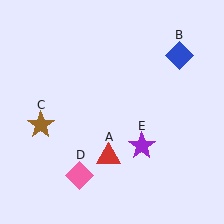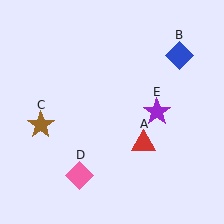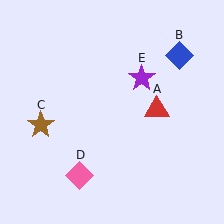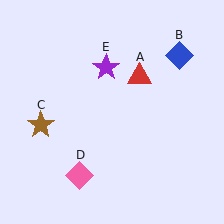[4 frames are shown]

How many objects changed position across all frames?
2 objects changed position: red triangle (object A), purple star (object E).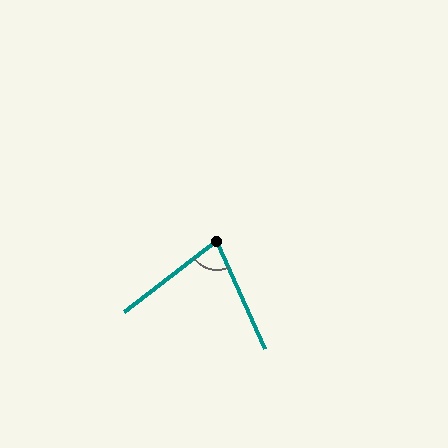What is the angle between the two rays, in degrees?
Approximately 77 degrees.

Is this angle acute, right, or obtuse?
It is acute.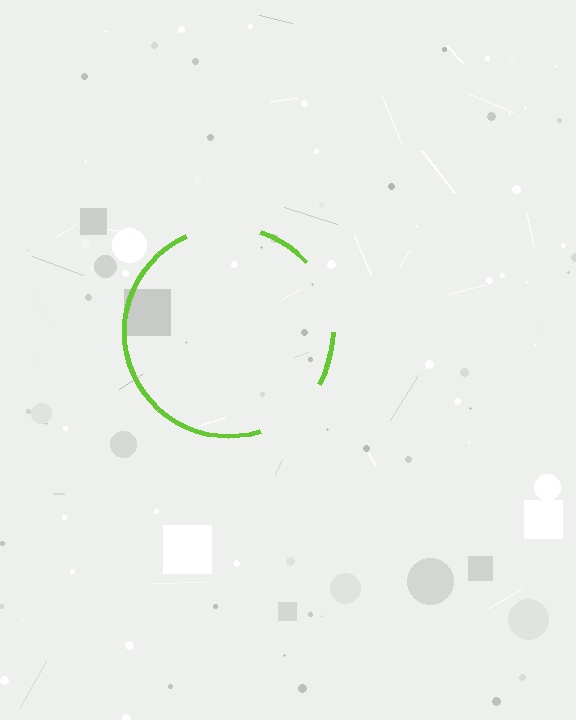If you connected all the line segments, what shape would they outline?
They would outline a circle.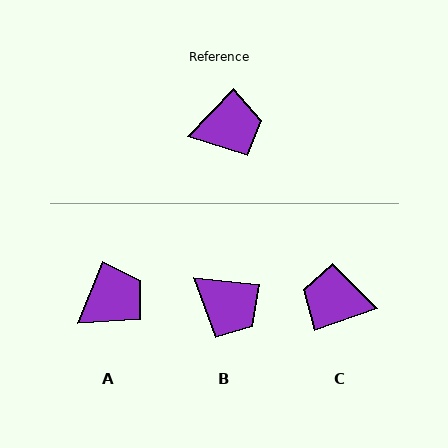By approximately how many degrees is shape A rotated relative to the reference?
Approximately 21 degrees counter-clockwise.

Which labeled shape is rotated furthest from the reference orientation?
C, about 153 degrees away.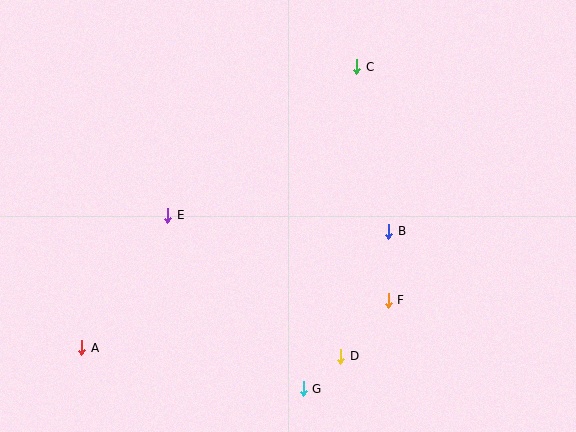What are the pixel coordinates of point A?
Point A is at (82, 348).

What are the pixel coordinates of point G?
Point G is at (303, 389).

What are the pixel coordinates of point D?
Point D is at (341, 357).